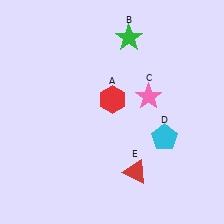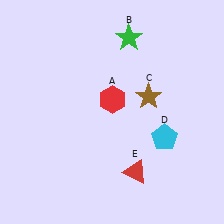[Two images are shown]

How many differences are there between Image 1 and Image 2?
There is 1 difference between the two images.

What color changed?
The star (C) changed from pink in Image 1 to brown in Image 2.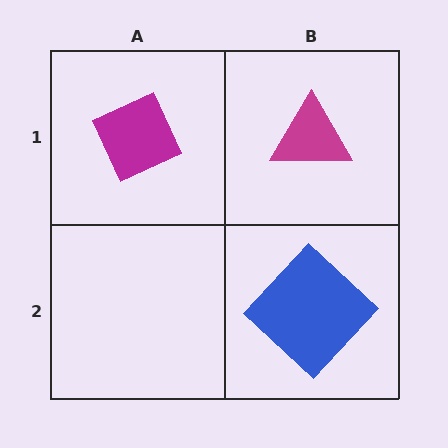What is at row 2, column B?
A blue diamond.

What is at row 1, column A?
A magenta diamond.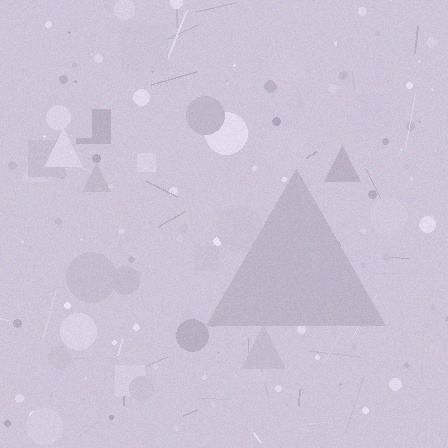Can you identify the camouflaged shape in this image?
The camouflaged shape is a triangle.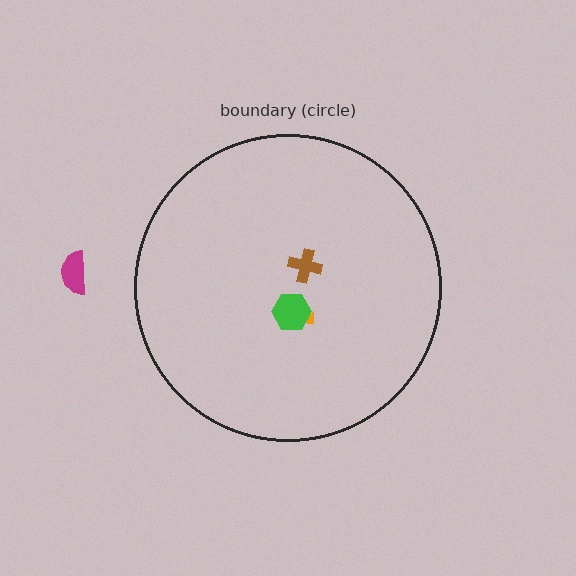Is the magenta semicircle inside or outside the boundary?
Outside.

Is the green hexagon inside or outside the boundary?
Inside.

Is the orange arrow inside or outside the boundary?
Inside.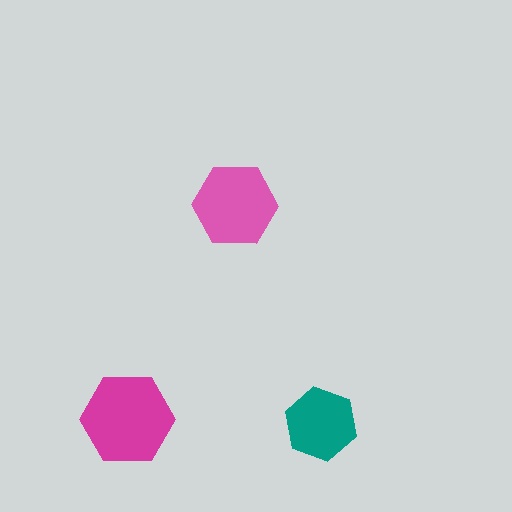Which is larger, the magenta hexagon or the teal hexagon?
The magenta one.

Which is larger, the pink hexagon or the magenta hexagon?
The magenta one.